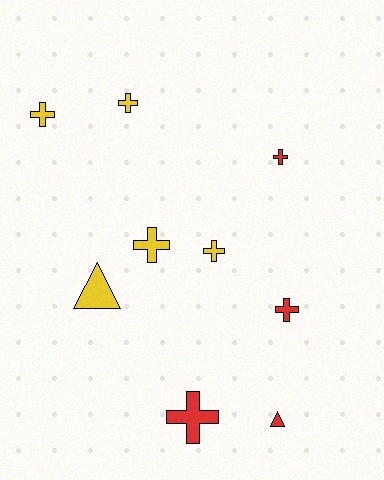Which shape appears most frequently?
Cross, with 7 objects.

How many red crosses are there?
There are 3 red crosses.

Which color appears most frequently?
Yellow, with 5 objects.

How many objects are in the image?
There are 9 objects.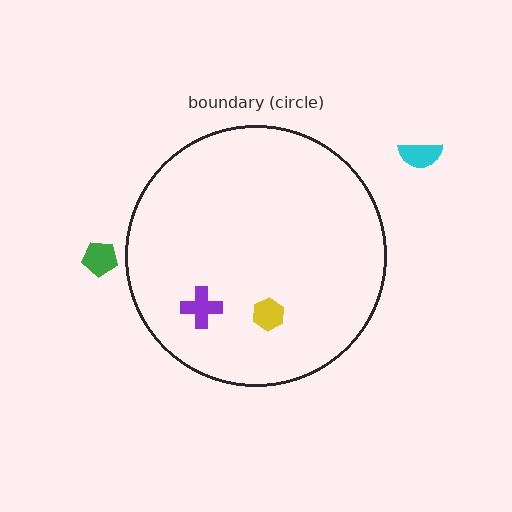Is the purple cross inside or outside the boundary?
Inside.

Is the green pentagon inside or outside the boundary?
Outside.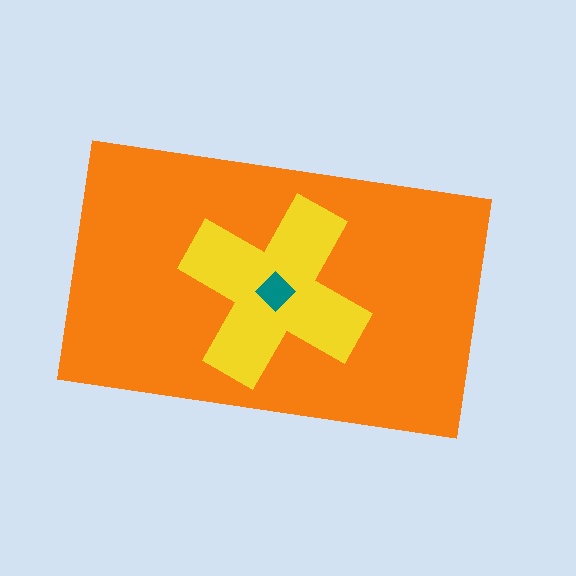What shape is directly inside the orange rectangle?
The yellow cross.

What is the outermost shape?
The orange rectangle.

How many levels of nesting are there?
3.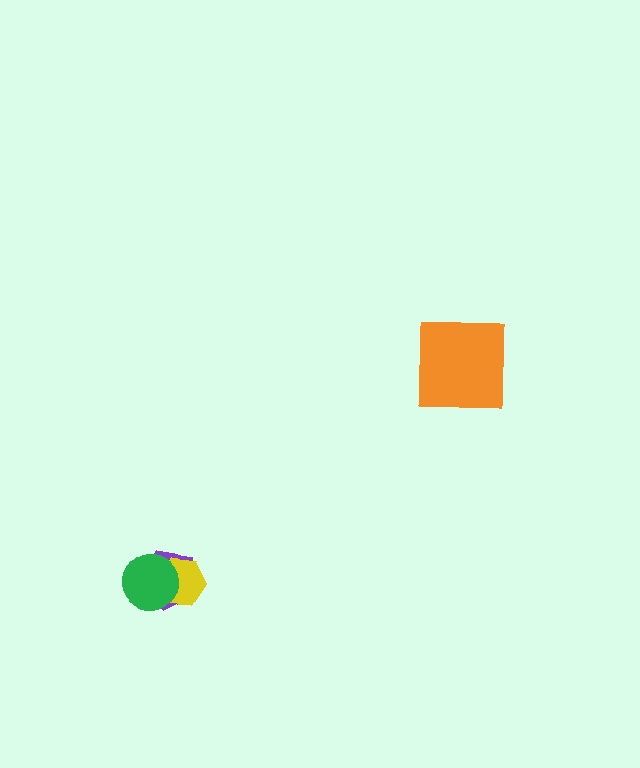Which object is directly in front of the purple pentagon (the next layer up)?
The yellow hexagon is directly in front of the purple pentagon.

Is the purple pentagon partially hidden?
Yes, it is partially covered by another shape.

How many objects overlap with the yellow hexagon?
2 objects overlap with the yellow hexagon.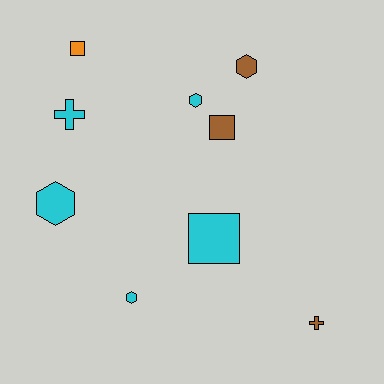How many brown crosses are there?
There is 1 brown cross.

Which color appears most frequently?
Cyan, with 5 objects.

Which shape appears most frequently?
Hexagon, with 4 objects.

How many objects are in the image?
There are 9 objects.